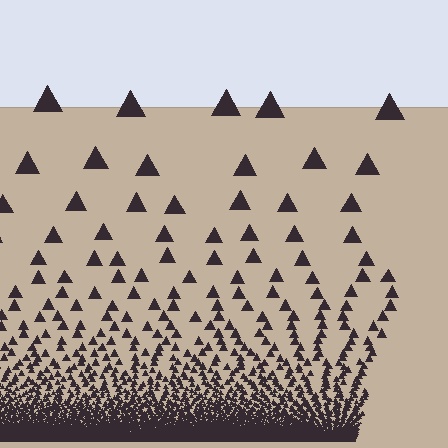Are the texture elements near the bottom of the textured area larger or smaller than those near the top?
Smaller. The gradient is inverted — elements near the bottom are smaller and denser.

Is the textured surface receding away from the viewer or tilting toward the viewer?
The surface appears to tilt toward the viewer. Texture elements get larger and sparser toward the top.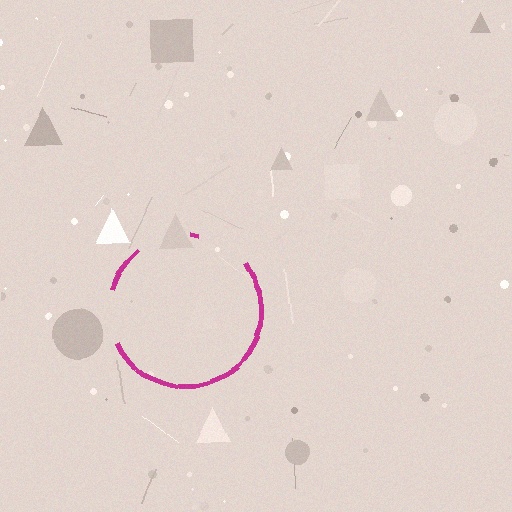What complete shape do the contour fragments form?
The contour fragments form a circle.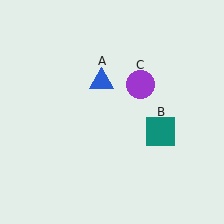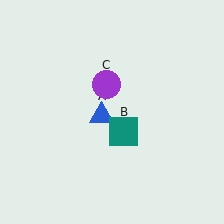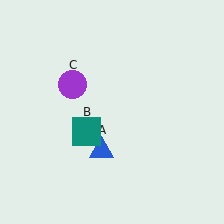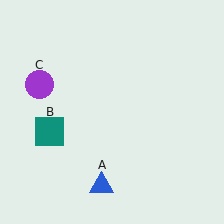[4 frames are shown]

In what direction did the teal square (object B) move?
The teal square (object B) moved left.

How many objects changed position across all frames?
3 objects changed position: blue triangle (object A), teal square (object B), purple circle (object C).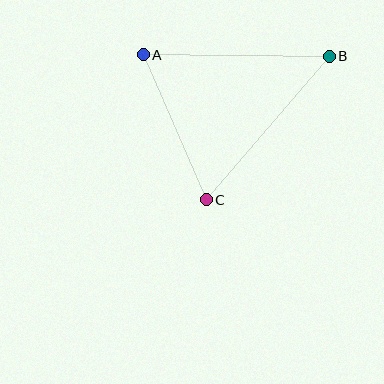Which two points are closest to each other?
Points A and C are closest to each other.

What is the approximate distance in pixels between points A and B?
The distance between A and B is approximately 186 pixels.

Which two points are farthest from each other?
Points B and C are farthest from each other.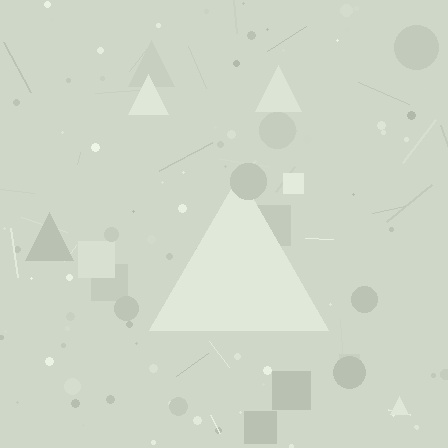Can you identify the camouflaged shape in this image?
The camouflaged shape is a triangle.